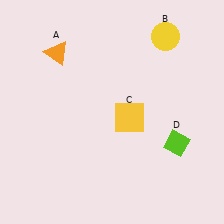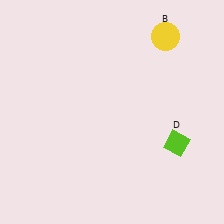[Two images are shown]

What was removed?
The yellow square (C), the orange triangle (A) were removed in Image 2.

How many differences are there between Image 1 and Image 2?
There are 2 differences between the two images.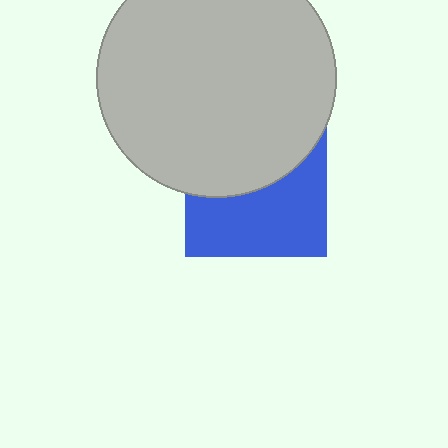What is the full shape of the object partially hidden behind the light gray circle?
The partially hidden object is a blue square.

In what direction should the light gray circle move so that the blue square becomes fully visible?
The light gray circle should move up. That is the shortest direction to clear the overlap and leave the blue square fully visible.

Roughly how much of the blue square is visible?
About half of it is visible (roughly 53%).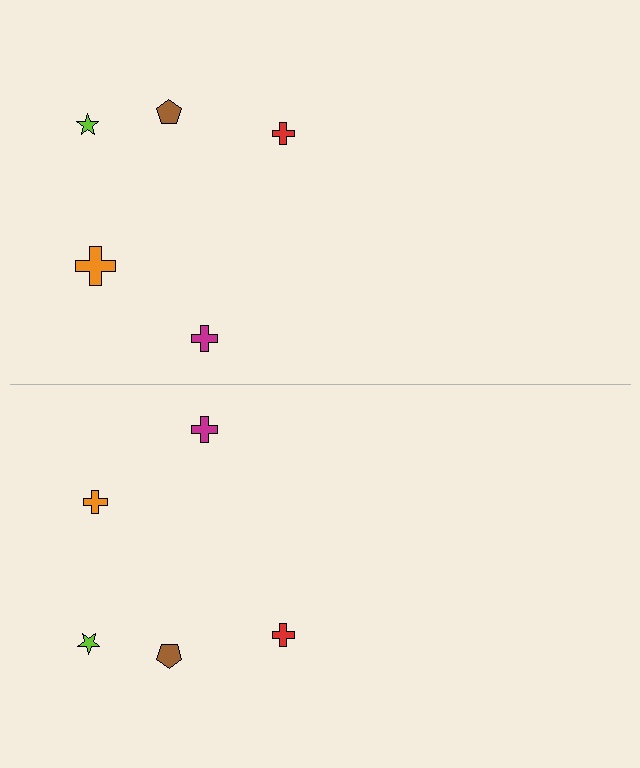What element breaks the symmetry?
The orange cross on the bottom side has a different size than its mirror counterpart.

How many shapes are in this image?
There are 10 shapes in this image.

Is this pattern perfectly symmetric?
No, the pattern is not perfectly symmetric. The orange cross on the bottom side has a different size than its mirror counterpart.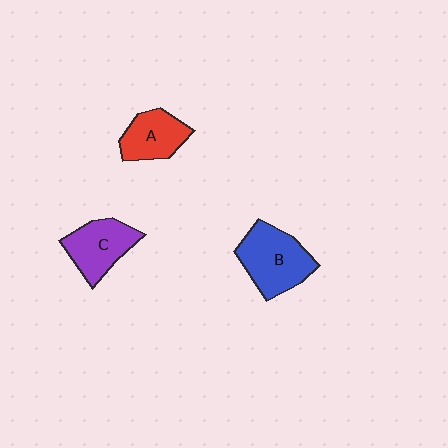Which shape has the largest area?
Shape B (blue).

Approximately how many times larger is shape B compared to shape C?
Approximately 1.3 times.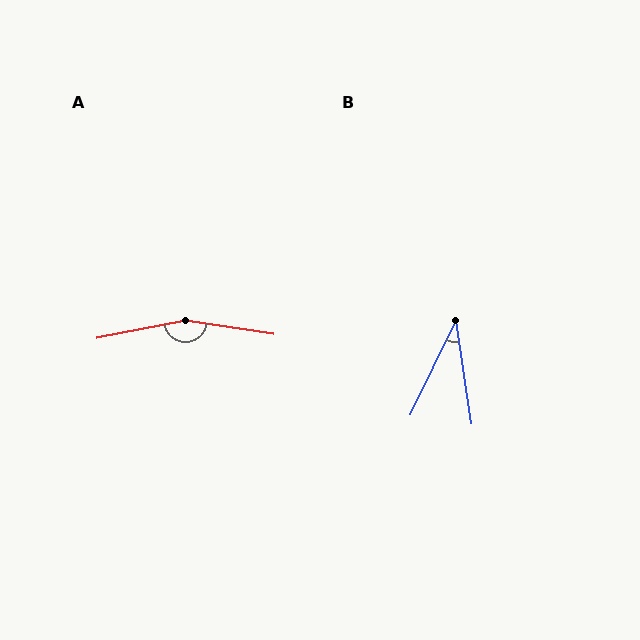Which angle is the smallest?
B, at approximately 34 degrees.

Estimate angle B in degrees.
Approximately 34 degrees.